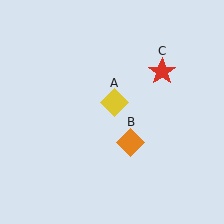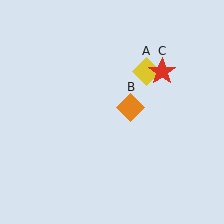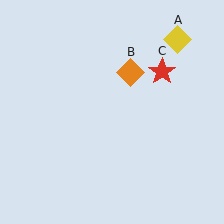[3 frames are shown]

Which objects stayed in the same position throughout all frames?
Red star (object C) remained stationary.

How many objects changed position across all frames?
2 objects changed position: yellow diamond (object A), orange diamond (object B).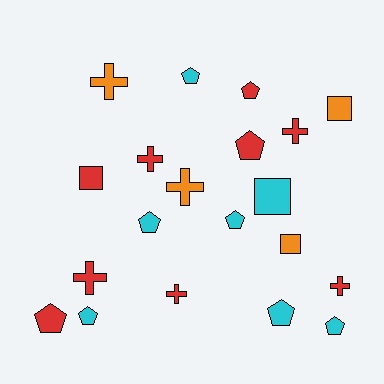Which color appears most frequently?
Red, with 9 objects.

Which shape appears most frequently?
Pentagon, with 9 objects.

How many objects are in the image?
There are 20 objects.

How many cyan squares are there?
There is 1 cyan square.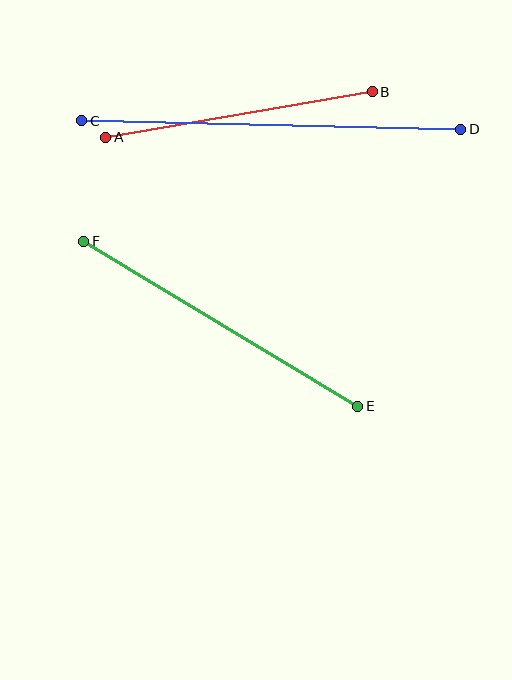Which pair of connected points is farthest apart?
Points C and D are farthest apart.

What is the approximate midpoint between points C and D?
The midpoint is at approximately (271, 125) pixels.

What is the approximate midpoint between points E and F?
The midpoint is at approximately (221, 324) pixels.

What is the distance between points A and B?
The distance is approximately 270 pixels.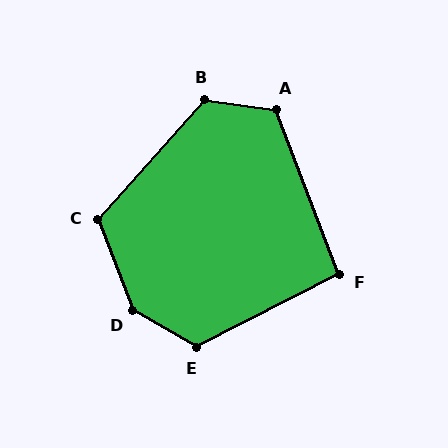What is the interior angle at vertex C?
Approximately 118 degrees (obtuse).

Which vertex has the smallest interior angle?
F, at approximately 96 degrees.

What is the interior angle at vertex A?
Approximately 119 degrees (obtuse).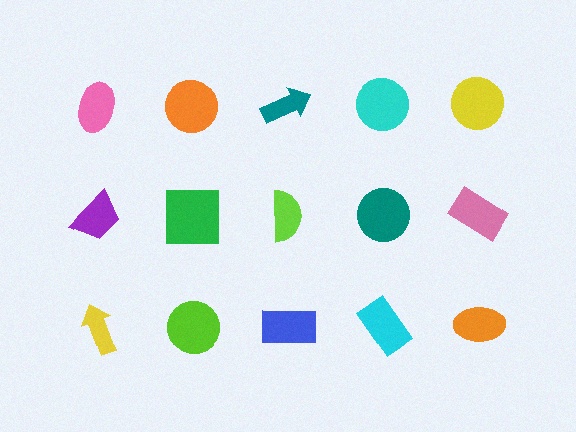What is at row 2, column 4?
A teal circle.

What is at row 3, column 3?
A blue rectangle.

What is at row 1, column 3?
A teal arrow.